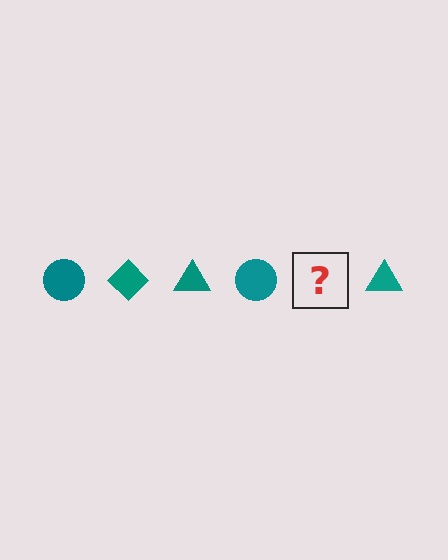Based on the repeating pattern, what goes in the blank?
The blank should be a teal diamond.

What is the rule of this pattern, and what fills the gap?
The rule is that the pattern cycles through circle, diamond, triangle shapes in teal. The gap should be filled with a teal diamond.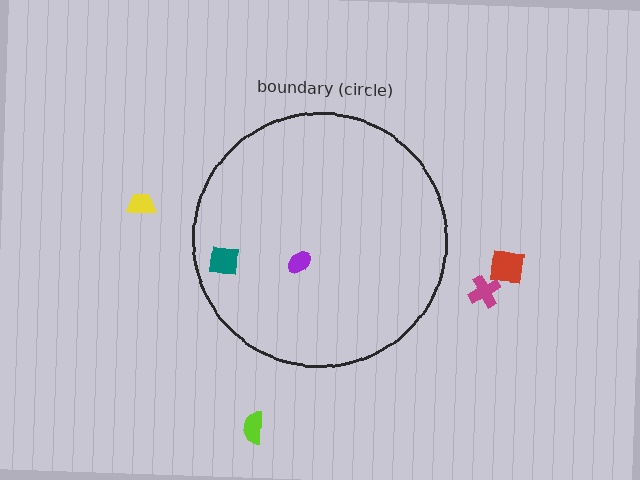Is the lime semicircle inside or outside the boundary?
Outside.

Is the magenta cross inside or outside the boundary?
Outside.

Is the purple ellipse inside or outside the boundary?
Inside.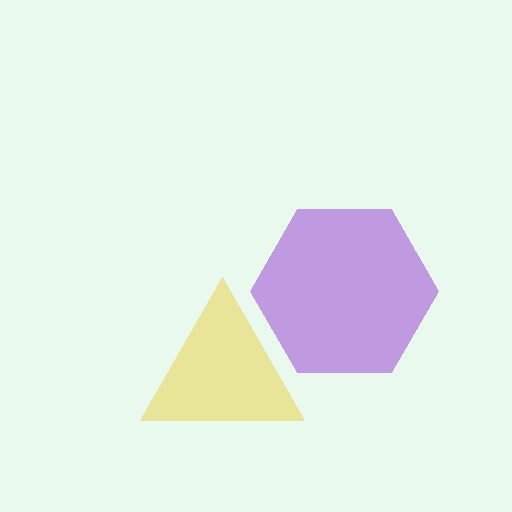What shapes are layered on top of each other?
The layered shapes are: a purple hexagon, a yellow triangle.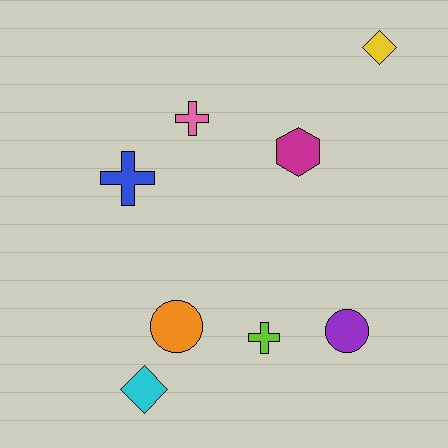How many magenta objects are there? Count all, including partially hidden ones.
There is 1 magenta object.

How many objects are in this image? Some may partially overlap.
There are 8 objects.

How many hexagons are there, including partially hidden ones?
There is 1 hexagon.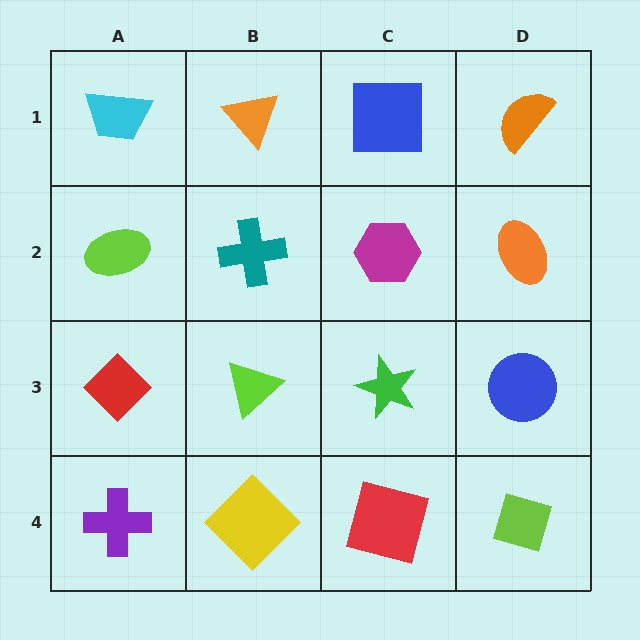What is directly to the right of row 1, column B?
A blue square.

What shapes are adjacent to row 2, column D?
An orange semicircle (row 1, column D), a blue circle (row 3, column D), a magenta hexagon (row 2, column C).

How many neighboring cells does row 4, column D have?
2.